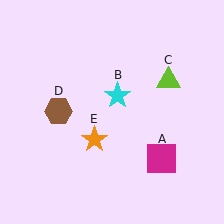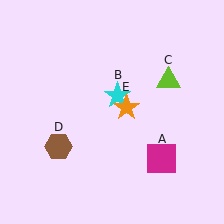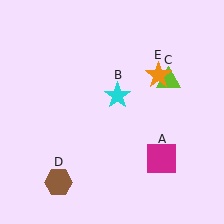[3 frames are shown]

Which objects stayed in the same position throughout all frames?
Magenta square (object A) and cyan star (object B) and lime triangle (object C) remained stationary.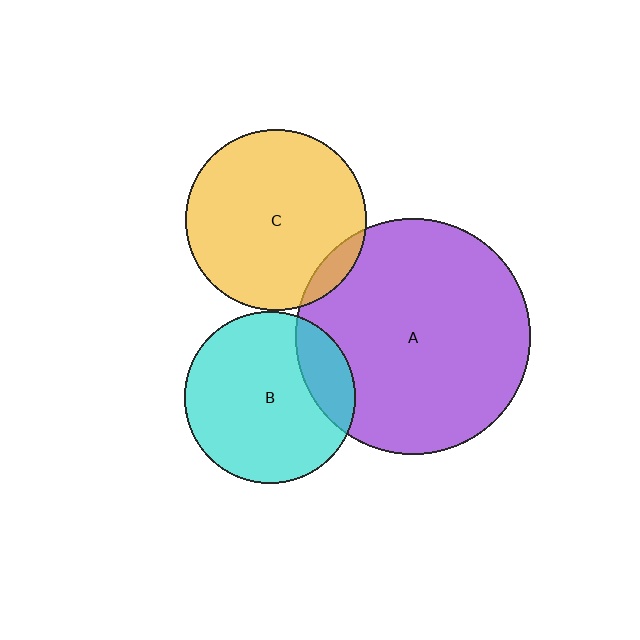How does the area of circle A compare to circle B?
Approximately 1.9 times.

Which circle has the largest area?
Circle A (purple).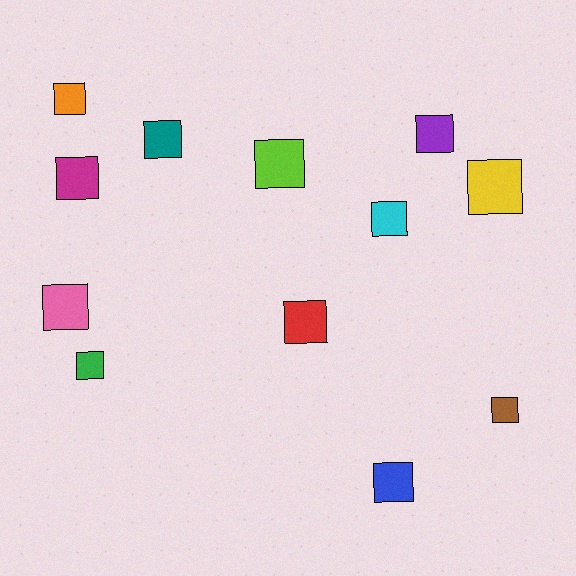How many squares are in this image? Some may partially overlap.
There are 12 squares.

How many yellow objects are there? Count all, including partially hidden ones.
There is 1 yellow object.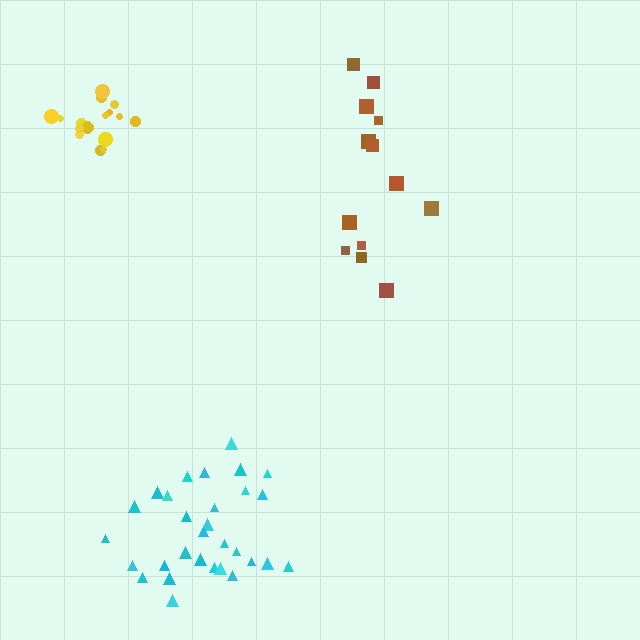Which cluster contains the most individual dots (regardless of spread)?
Cyan (30).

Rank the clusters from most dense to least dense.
yellow, cyan, brown.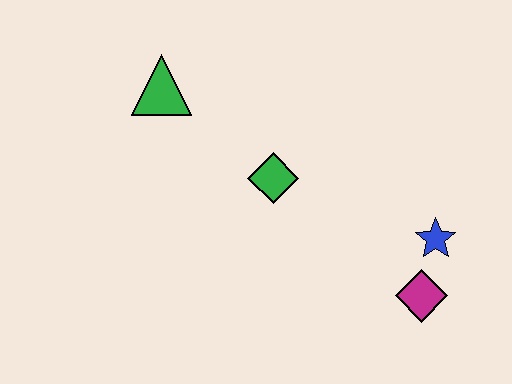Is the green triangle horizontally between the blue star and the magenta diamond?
No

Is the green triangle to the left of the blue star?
Yes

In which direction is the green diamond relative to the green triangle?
The green diamond is to the right of the green triangle.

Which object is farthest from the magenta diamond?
The green triangle is farthest from the magenta diamond.